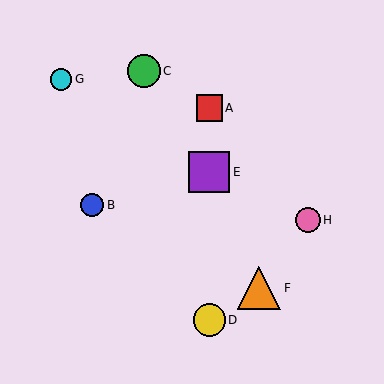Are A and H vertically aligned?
No, A is at x≈209 and H is at x≈308.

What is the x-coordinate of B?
Object B is at x≈92.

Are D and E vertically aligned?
Yes, both are at x≈209.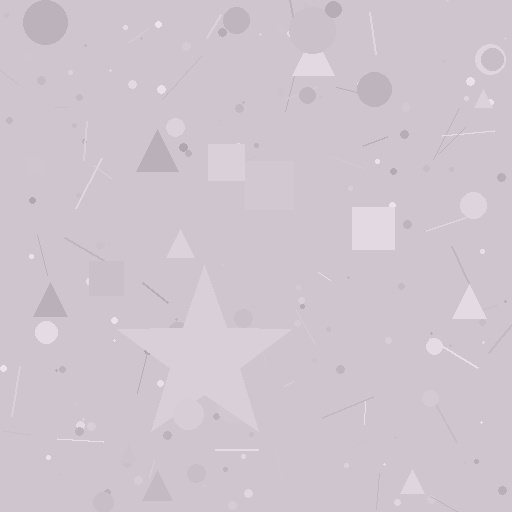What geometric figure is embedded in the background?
A star is embedded in the background.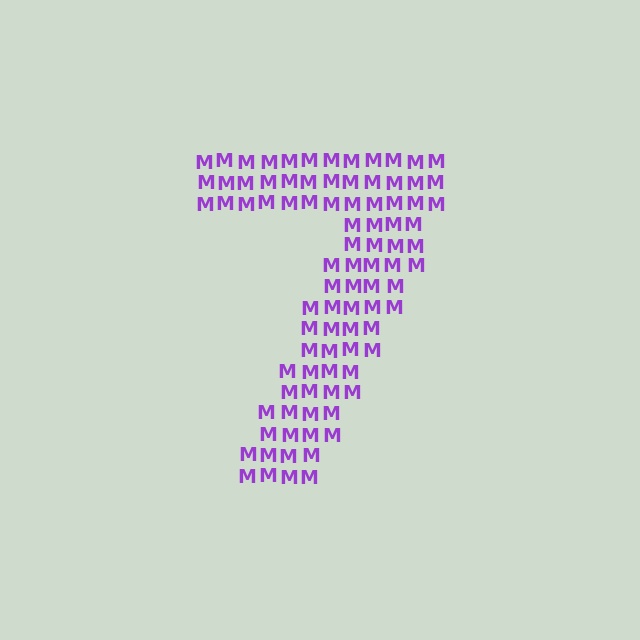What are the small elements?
The small elements are letter M's.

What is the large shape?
The large shape is the digit 7.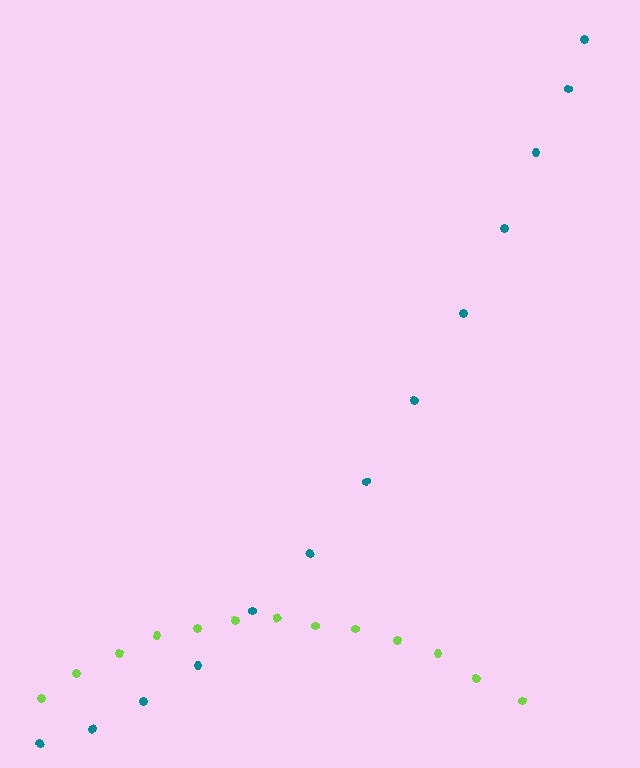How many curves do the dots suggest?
There are 2 distinct paths.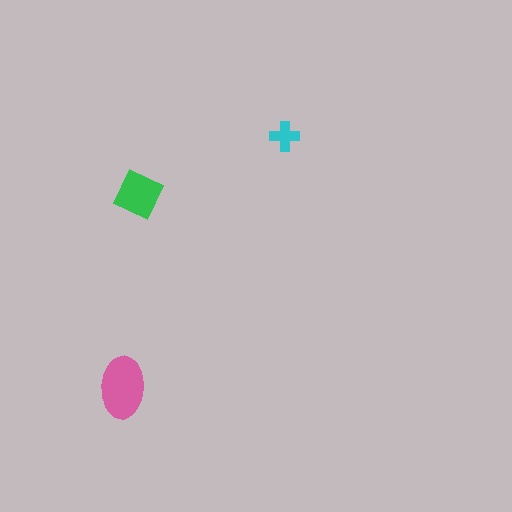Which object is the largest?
The pink ellipse.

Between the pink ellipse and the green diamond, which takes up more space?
The pink ellipse.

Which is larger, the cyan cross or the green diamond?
The green diamond.